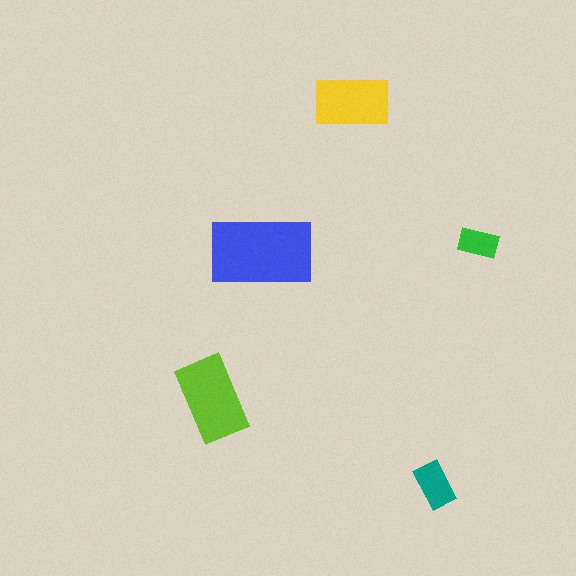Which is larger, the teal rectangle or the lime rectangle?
The lime one.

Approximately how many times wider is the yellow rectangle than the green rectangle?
About 2 times wider.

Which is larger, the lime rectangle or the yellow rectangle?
The lime one.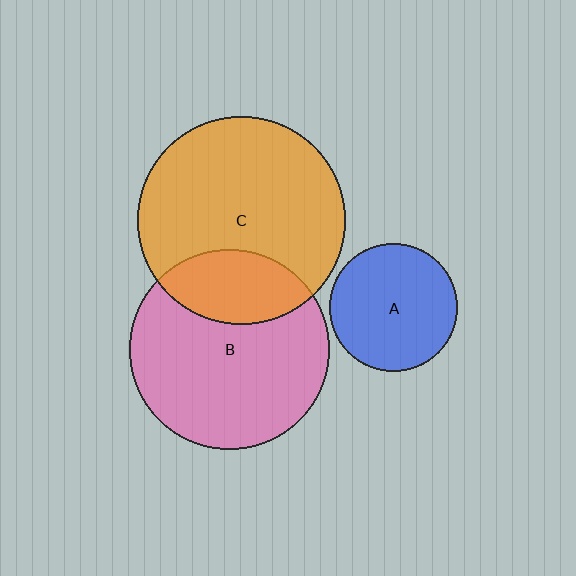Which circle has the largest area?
Circle C (orange).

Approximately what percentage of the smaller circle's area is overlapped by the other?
Approximately 25%.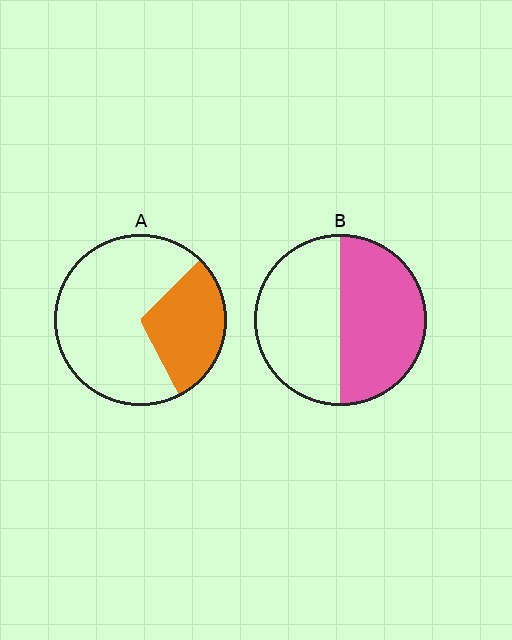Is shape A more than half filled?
No.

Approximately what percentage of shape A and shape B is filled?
A is approximately 30% and B is approximately 50%.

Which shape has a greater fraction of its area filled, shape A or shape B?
Shape B.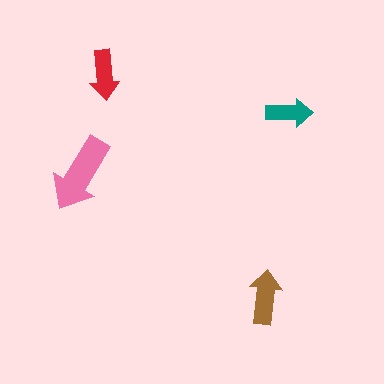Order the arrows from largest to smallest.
the pink one, the brown one, the red one, the teal one.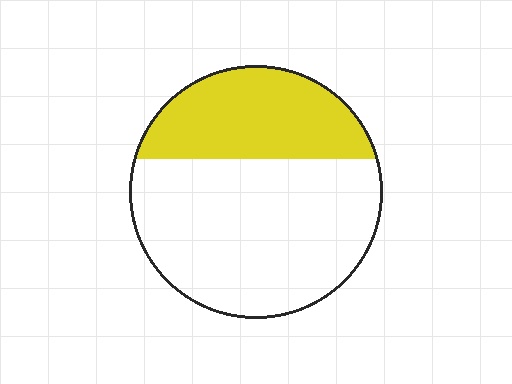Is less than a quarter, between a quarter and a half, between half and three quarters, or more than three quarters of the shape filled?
Between a quarter and a half.